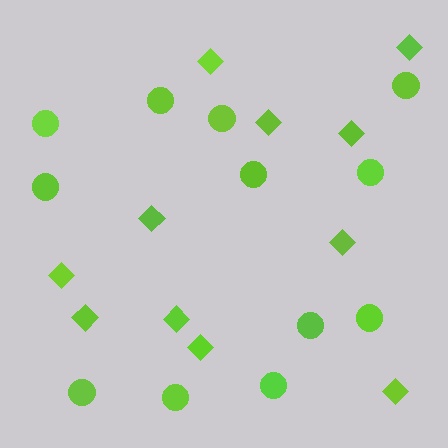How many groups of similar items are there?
There are 2 groups: one group of diamonds (11) and one group of circles (12).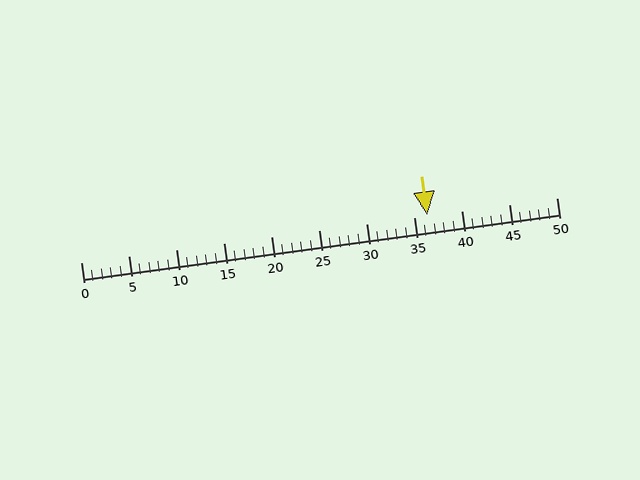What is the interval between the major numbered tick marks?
The major tick marks are spaced 5 units apart.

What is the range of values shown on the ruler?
The ruler shows values from 0 to 50.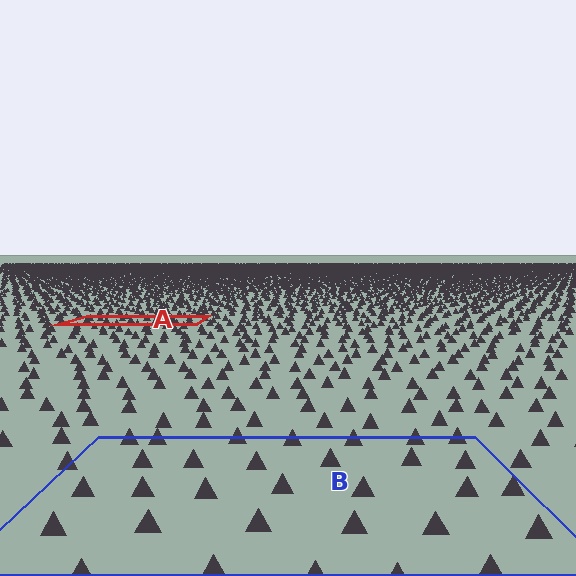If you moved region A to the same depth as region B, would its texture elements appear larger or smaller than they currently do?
They would appear larger. At a closer depth, the same texture elements are projected at a bigger on-screen size.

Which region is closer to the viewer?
Region B is closer. The texture elements there are larger and more spread out.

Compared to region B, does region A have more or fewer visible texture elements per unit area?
Region A has more texture elements per unit area — they are packed more densely because it is farther away.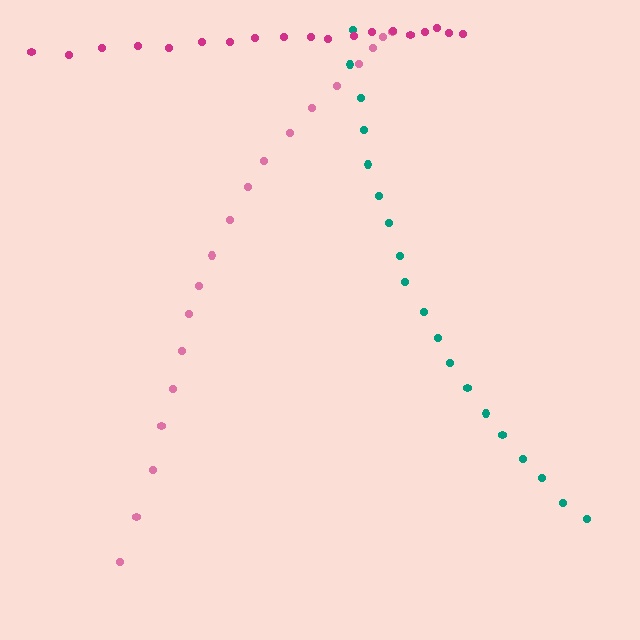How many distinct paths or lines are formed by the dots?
There are 3 distinct paths.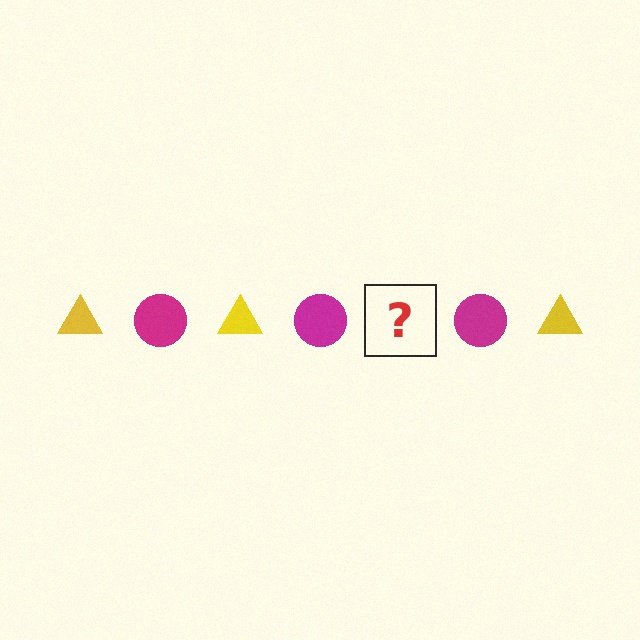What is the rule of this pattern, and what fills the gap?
The rule is that the pattern alternates between yellow triangle and magenta circle. The gap should be filled with a yellow triangle.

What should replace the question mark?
The question mark should be replaced with a yellow triangle.